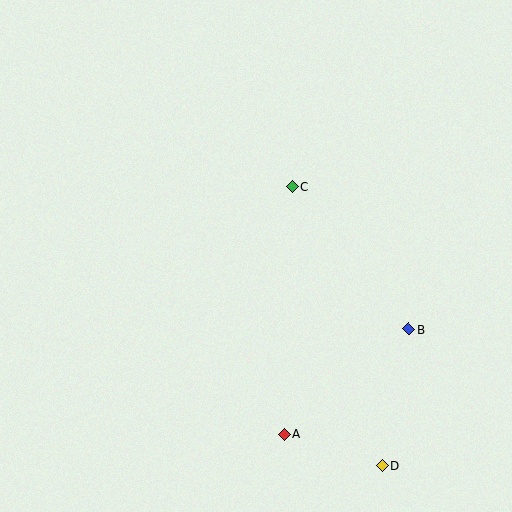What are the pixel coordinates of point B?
Point B is at (408, 329).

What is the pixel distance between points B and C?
The distance between B and C is 184 pixels.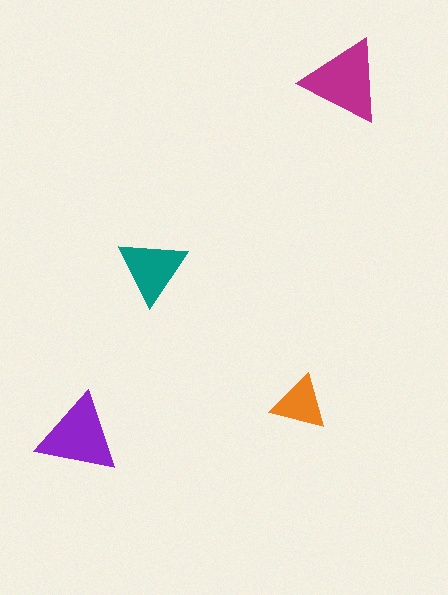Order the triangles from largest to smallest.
the magenta one, the purple one, the teal one, the orange one.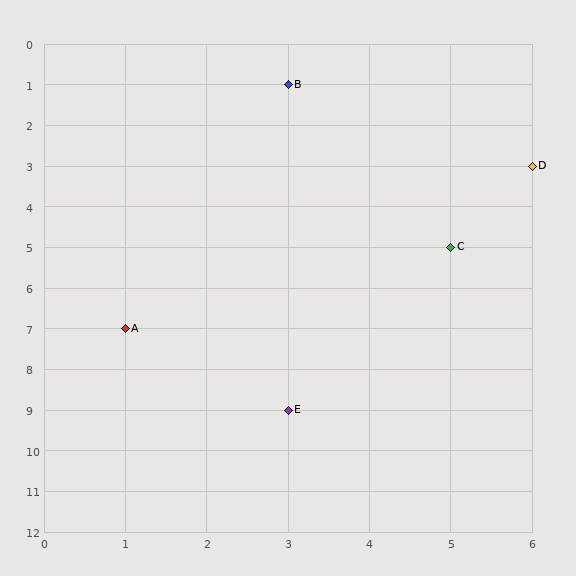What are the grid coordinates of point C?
Point C is at grid coordinates (5, 5).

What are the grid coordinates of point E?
Point E is at grid coordinates (3, 9).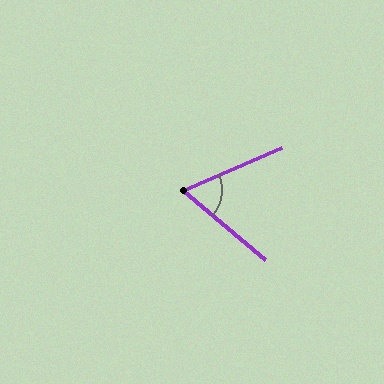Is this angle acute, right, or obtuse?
It is acute.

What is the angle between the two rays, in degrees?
Approximately 63 degrees.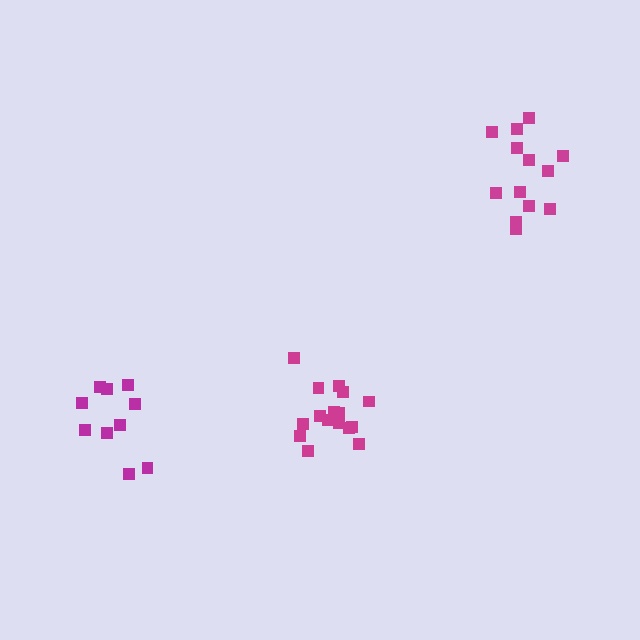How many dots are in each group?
Group 1: 16 dots, Group 2: 10 dots, Group 3: 13 dots (39 total).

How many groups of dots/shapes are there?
There are 3 groups.